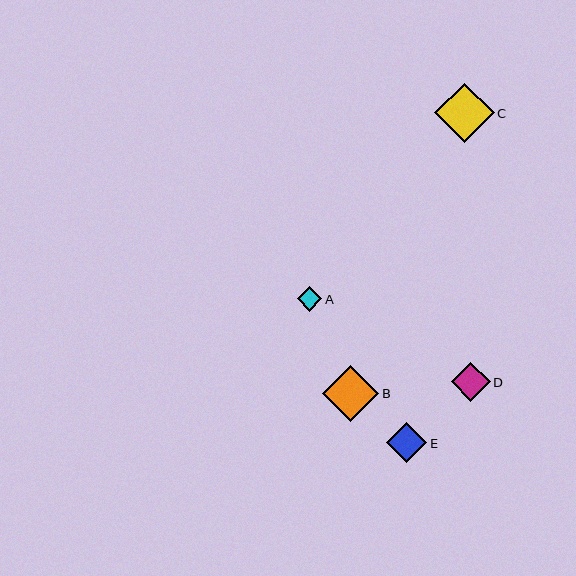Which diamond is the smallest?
Diamond A is the smallest with a size of approximately 25 pixels.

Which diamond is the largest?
Diamond C is the largest with a size of approximately 60 pixels.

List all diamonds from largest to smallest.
From largest to smallest: C, B, E, D, A.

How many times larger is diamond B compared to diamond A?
Diamond B is approximately 2.3 times the size of diamond A.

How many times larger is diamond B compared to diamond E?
Diamond B is approximately 1.4 times the size of diamond E.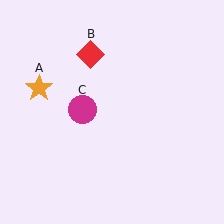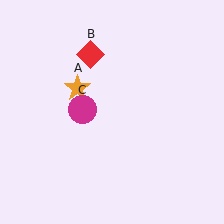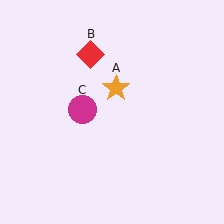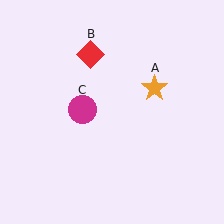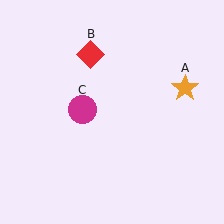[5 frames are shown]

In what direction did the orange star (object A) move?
The orange star (object A) moved right.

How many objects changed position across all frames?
1 object changed position: orange star (object A).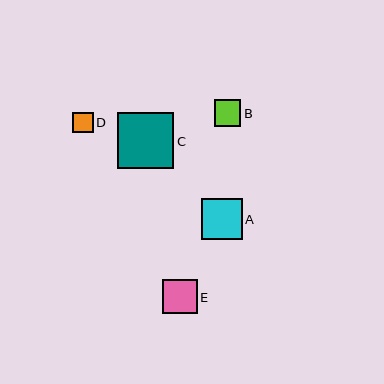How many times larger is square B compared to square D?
Square B is approximately 1.3 times the size of square D.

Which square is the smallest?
Square D is the smallest with a size of approximately 21 pixels.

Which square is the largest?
Square C is the largest with a size of approximately 56 pixels.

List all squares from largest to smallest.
From largest to smallest: C, A, E, B, D.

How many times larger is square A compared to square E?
Square A is approximately 1.2 times the size of square E.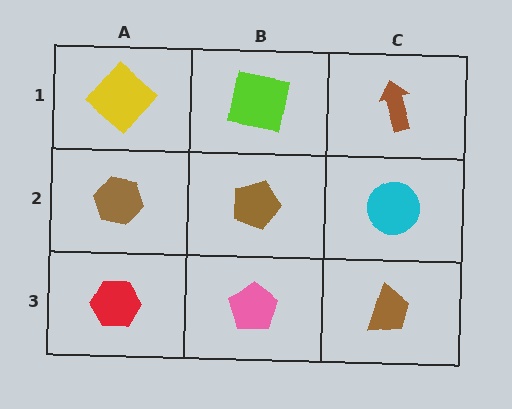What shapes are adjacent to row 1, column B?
A brown pentagon (row 2, column B), a yellow diamond (row 1, column A), a brown arrow (row 1, column C).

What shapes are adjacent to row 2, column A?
A yellow diamond (row 1, column A), a red hexagon (row 3, column A), a brown pentagon (row 2, column B).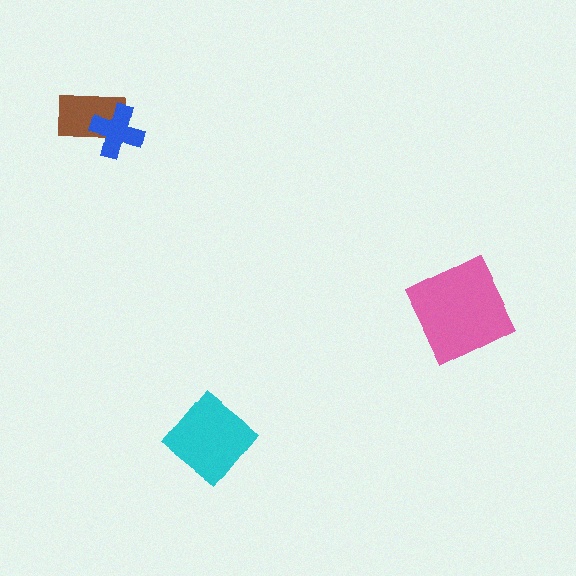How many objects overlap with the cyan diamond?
0 objects overlap with the cyan diamond.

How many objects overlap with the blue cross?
1 object overlaps with the blue cross.